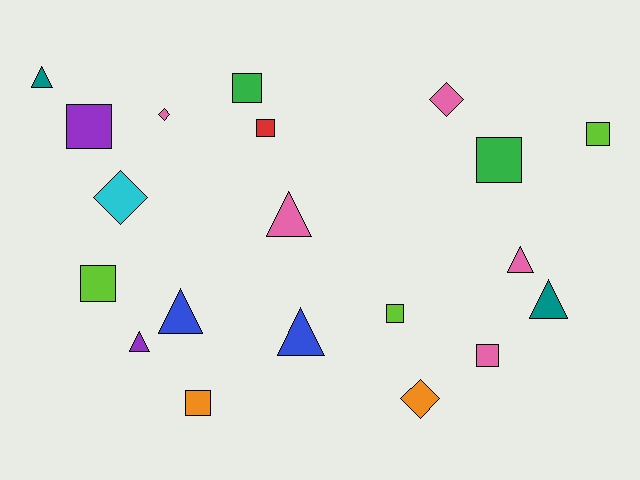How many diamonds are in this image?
There are 4 diamonds.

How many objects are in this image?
There are 20 objects.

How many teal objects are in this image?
There are 2 teal objects.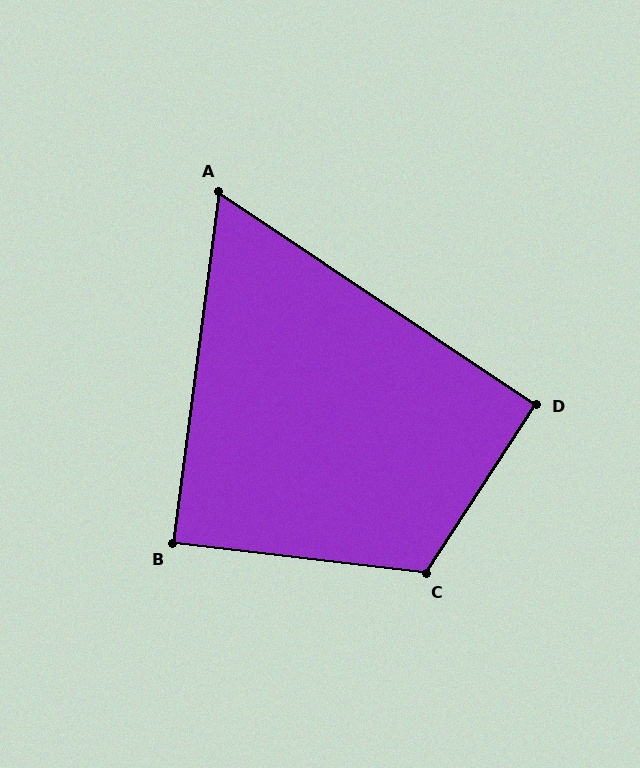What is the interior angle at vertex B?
Approximately 89 degrees (approximately right).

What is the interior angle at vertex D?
Approximately 91 degrees (approximately right).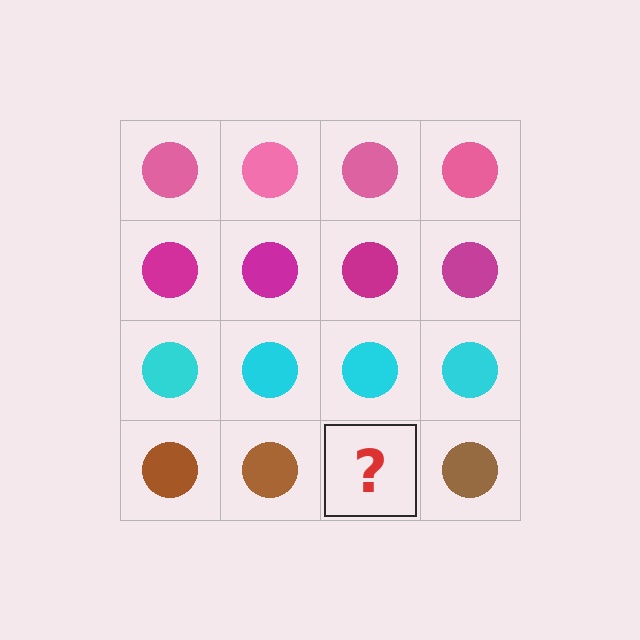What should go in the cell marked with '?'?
The missing cell should contain a brown circle.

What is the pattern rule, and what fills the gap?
The rule is that each row has a consistent color. The gap should be filled with a brown circle.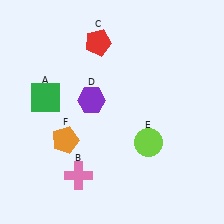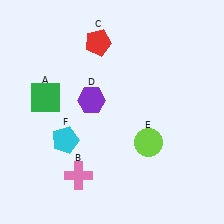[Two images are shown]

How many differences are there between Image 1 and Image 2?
There is 1 difference between the two images.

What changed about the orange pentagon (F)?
In Image 1, F is orange. In Image 2, it changed to cyan.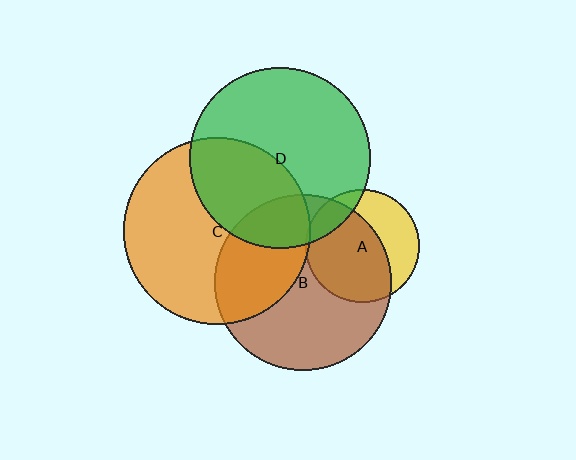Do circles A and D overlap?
Yes.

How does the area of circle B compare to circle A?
Approximately 2.4 times.